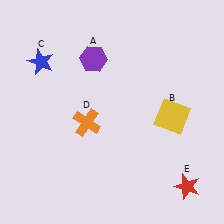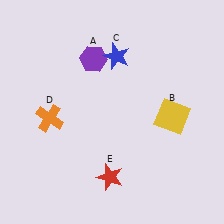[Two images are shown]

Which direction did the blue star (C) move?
The blue star (C) moved right.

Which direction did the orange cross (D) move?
The orange cross (D) moved left.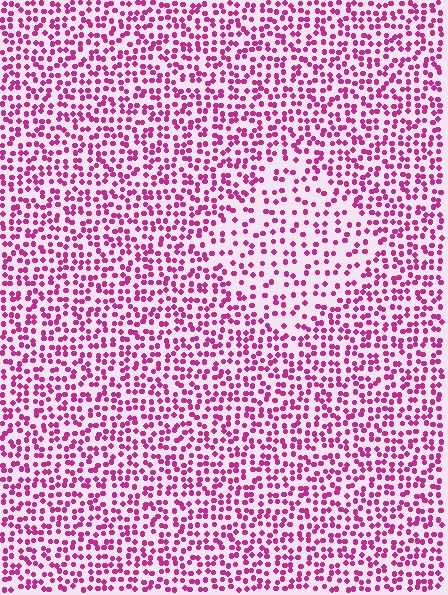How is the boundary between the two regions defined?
The boundary is defined by a change in element density (approximately 1.8x ratio). All elements are the same color, size, and shape.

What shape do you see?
I see a diamond.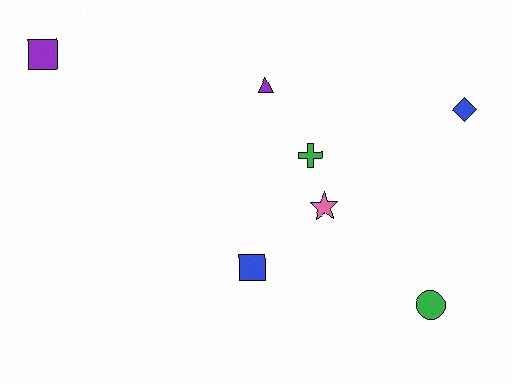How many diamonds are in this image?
There is 1 diamond.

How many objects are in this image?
There are 7 objects.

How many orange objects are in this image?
There are no orange objects.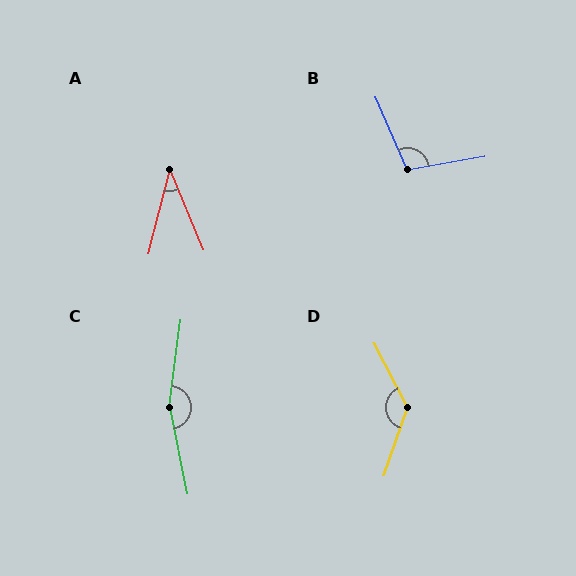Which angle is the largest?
C, at approximately 161 degrees.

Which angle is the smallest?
A, at approximately 37 degrees.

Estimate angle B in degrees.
Approximately 103 degrees.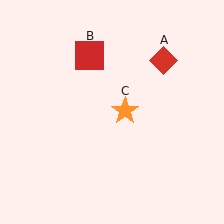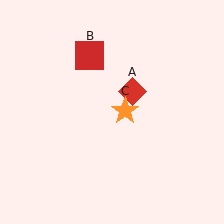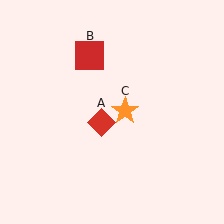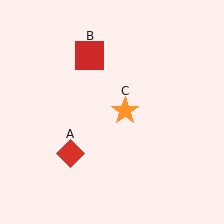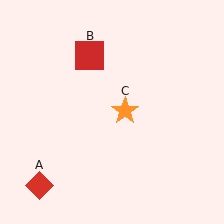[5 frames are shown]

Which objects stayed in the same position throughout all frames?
Red square (object B) and orange star (object C) remained stationary.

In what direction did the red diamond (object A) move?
The red diamond (object A) moved down and to the left.